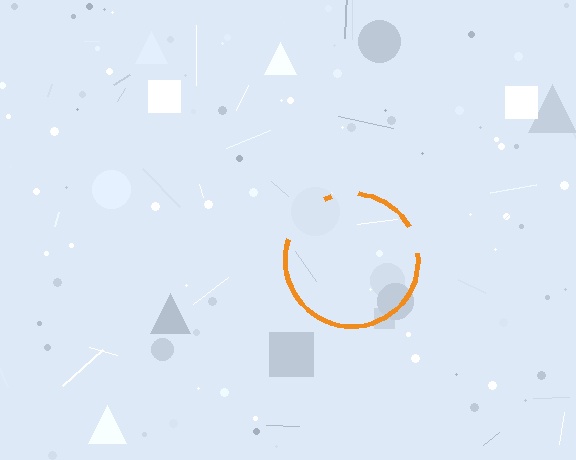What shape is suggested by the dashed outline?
The dashed outline suggests a circle.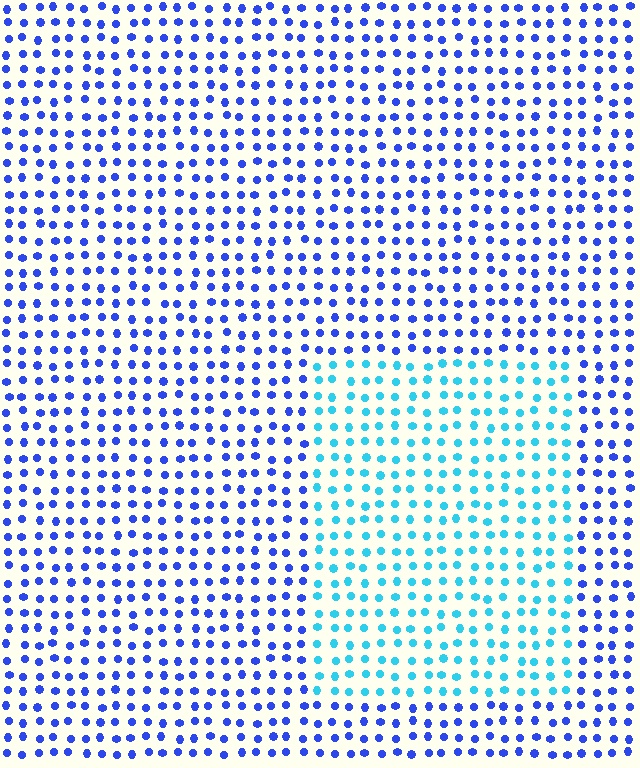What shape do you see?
I see a rectangle.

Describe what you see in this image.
The image is filled with small blue elements in a uniform arrangement. A rectangle-shaped region is visible where the elements are tinted to a slightly different hue, forming a subtle color boundary.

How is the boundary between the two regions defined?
The boundary is defined purely by a slight shift in hue (about 43 degrees). Spacing, size, and orientation are identical on both sides.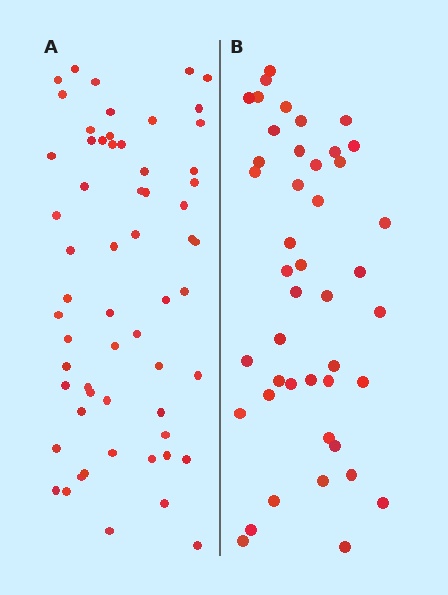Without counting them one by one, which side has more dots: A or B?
Region A (the left region) has more dots.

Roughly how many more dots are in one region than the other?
Region A has approximately 15 more dots than region B.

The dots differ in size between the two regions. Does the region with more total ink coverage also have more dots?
No. Region B has more total ink coverage because its dots are larger, but region A actually contains more individual dots. Total area can be misleading — the number of items is what matters here.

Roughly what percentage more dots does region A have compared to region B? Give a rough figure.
About 35% more.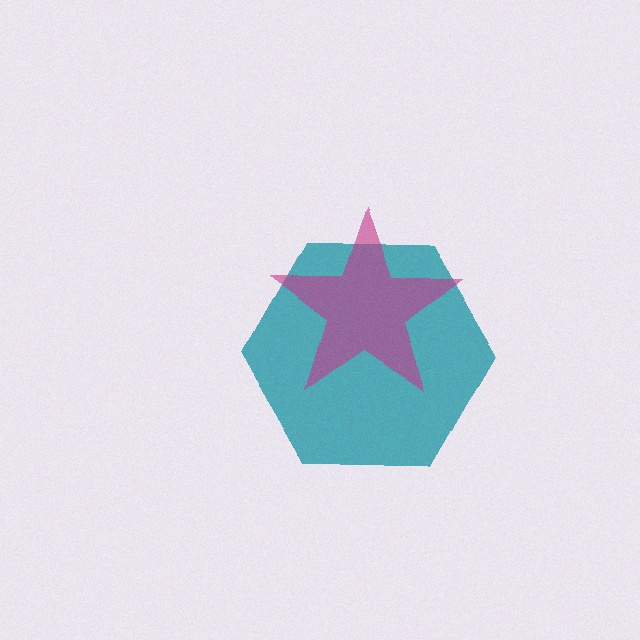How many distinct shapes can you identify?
There are 2 distinct shapes: a teal hexagon, a magenta star.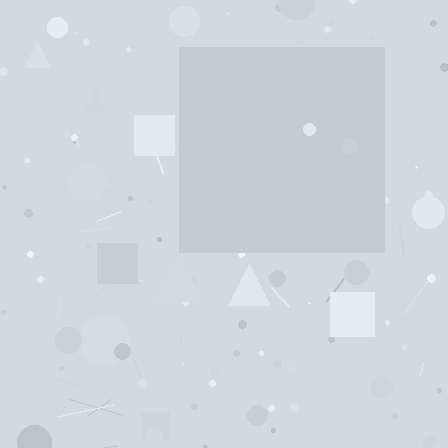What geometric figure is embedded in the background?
A square is embedded in the background.